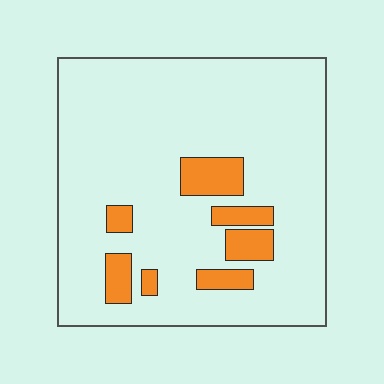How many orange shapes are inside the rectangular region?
7.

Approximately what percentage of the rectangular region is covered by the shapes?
Approximately 15%.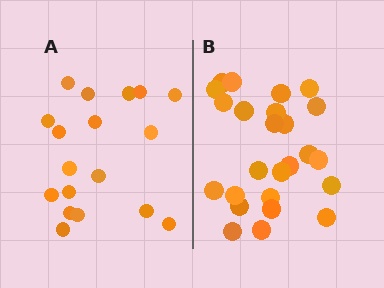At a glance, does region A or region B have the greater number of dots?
Region B (the right region) has more dots.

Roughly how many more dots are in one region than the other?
Region B has roughly 8 or so more dots than region A.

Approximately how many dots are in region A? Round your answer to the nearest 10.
About 20 dots. (The exact count is 18, which rounds to 20.)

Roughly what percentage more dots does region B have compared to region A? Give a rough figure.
About 40% more.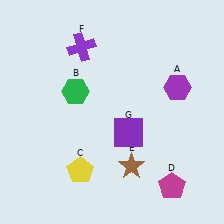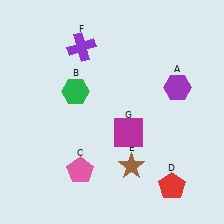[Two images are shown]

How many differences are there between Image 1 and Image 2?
There are 3 differences between the two images.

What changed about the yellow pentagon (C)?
In Image 1, C is yellow. In Image 2, it changed to pink.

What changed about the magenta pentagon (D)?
In Image 1, D is magenta. In Image 2, it changed to red.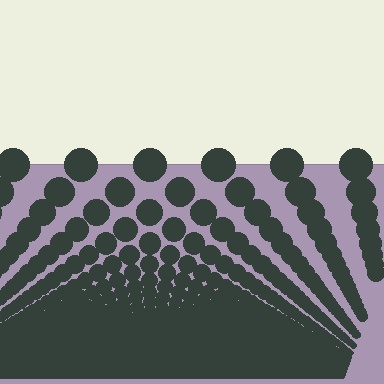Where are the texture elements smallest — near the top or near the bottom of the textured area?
Near the bottom.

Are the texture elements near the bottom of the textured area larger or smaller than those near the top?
Smaller. The gradient is inverted — elements near the bottom are smaller and denser.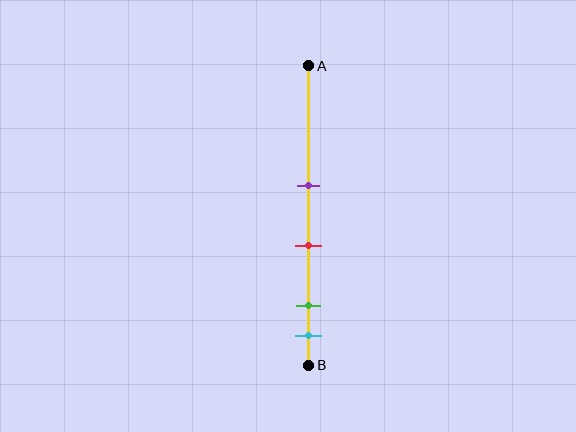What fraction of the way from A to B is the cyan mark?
The cyan mark is approximately 90% (0.9) of the way from A to B.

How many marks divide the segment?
There are 4 marks dividing the segment.